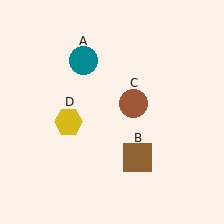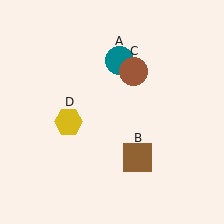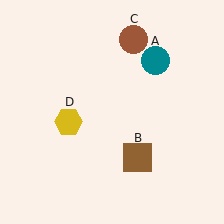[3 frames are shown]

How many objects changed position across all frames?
2 objects changed position: teal circle (object A), brown circle (object C).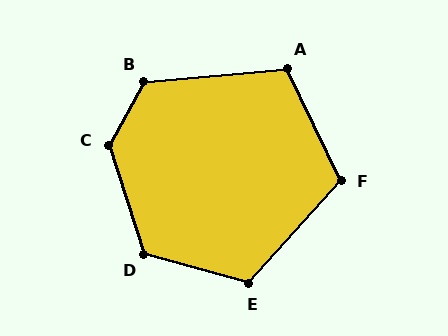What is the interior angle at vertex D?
Approximately 123 degrees (obtuse).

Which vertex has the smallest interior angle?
A, at approximately 111 degrees.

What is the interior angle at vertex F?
Approximately 112 degrees (obtuse).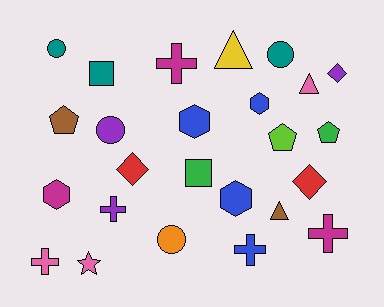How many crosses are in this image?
There are 5 crosses.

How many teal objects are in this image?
There are 3 teal objects.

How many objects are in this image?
There are 25 objects.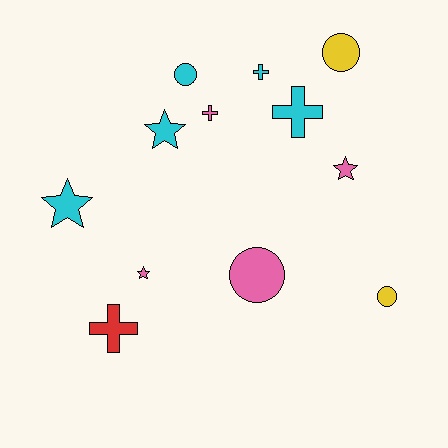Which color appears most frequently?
Cyan, with 5 objects.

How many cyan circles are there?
There is 1 cyan circle.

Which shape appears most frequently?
Star, with 4 objects.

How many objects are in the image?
There are 12 objects.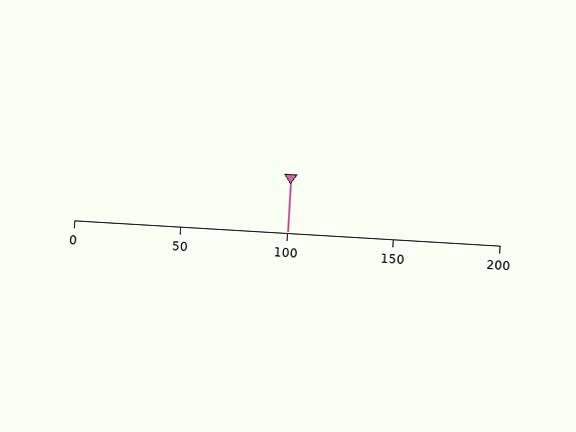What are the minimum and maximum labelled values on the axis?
The axis runs from 0 to 200.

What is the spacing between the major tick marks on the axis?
The major ticks are spaced 50 apart.